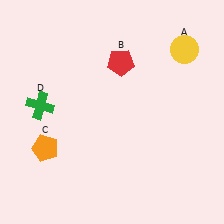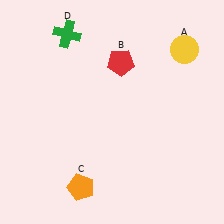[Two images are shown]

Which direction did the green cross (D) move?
The green cross (D) moved up.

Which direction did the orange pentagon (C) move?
The orange pentagon (C) moved down.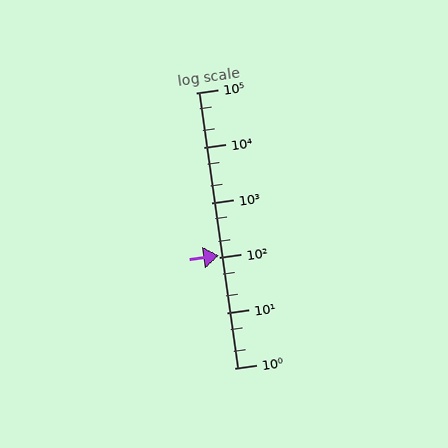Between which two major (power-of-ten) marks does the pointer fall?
The pointer is between 100 and 1000.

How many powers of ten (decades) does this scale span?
The scale spans 5 decades, from 1 to 100000.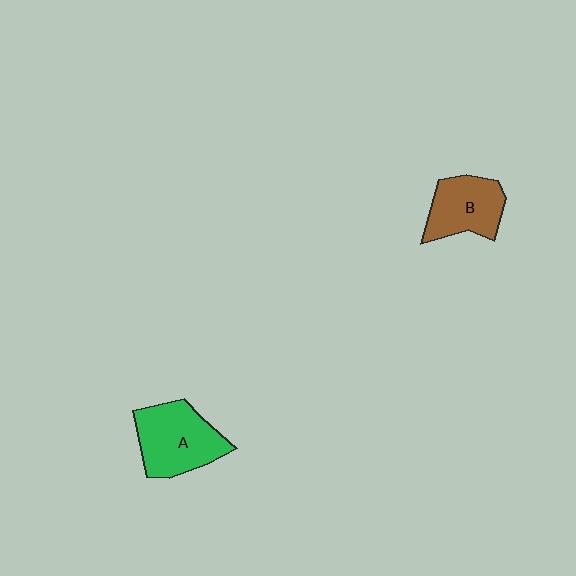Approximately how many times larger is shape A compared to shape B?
Approximately 1.3 times.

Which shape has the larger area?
Shape A (green).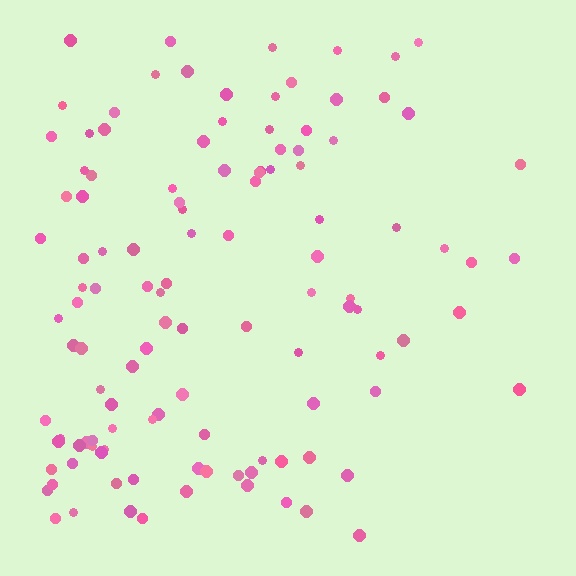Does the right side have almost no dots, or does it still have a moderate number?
Still a moderate number, just noticeably fewer than the left.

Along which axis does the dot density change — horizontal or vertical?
Horizontal.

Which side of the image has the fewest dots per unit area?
The right.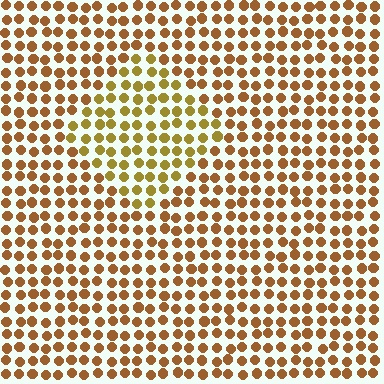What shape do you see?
I see a diamond.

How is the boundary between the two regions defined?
The boundary is defined purely by a slight shift in hue (about 24 degrees). Spacing, size, and orientation are identical on both sides.